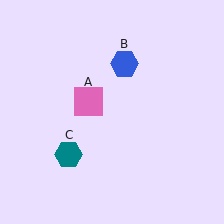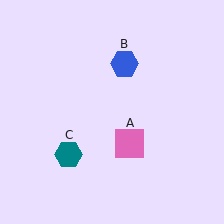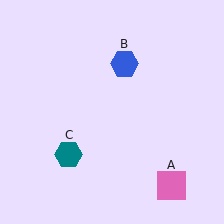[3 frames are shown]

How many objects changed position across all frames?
1 object changed position: pink square (object A).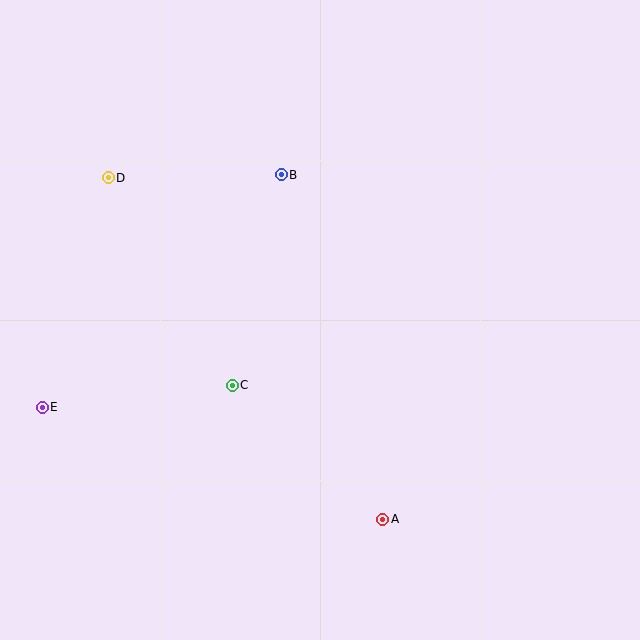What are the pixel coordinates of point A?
Point A is at (383, 519).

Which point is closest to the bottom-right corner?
Point A is closest to the bottom-right corner.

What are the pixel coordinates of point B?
Point B is at (281, 175).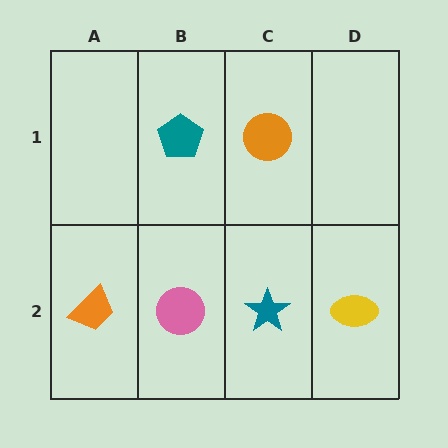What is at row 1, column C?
An orange circle.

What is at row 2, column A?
An orange trapezoid.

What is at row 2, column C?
A teal star.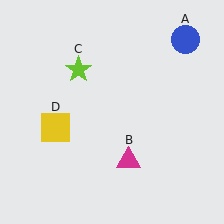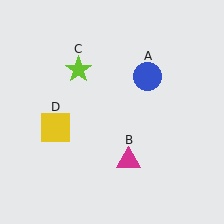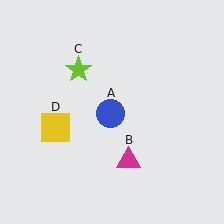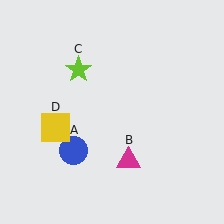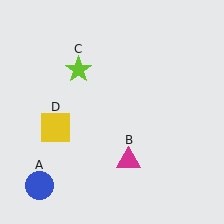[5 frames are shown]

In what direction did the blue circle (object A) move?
The blue circle (object A) moved down and to the left.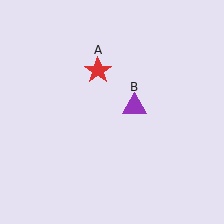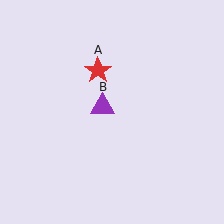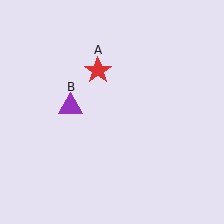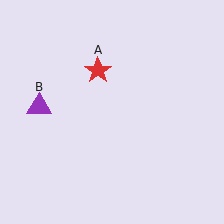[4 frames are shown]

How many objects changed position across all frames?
1 object changed position: purple triangle (object B).